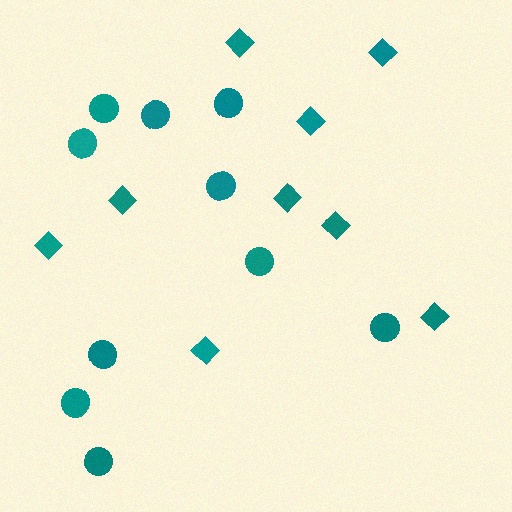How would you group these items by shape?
There are 2 groups: one group of circles (10) and one group of diamonds (9).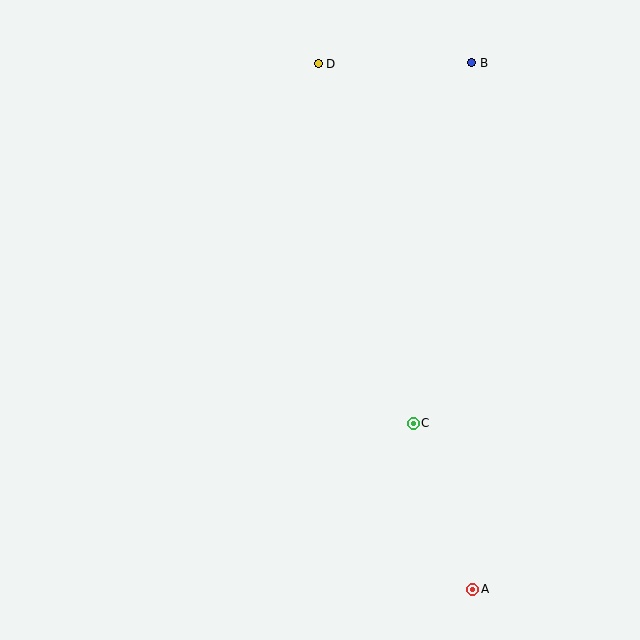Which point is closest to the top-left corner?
Point D is closest to the top-left corner.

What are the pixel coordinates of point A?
Point A is at (473, 589).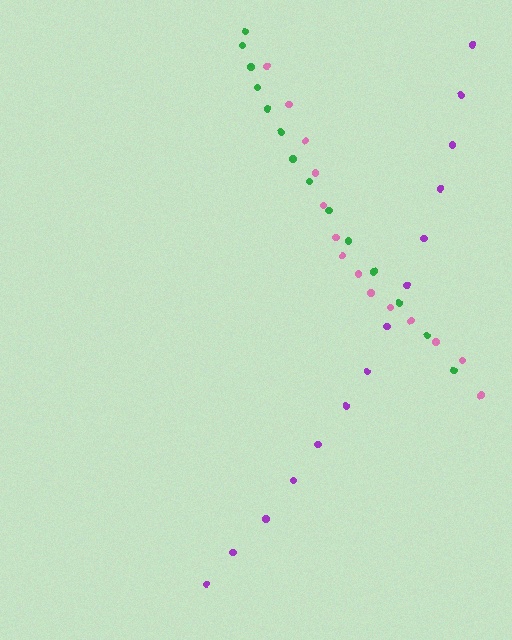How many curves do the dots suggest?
There are 3 distinct paths.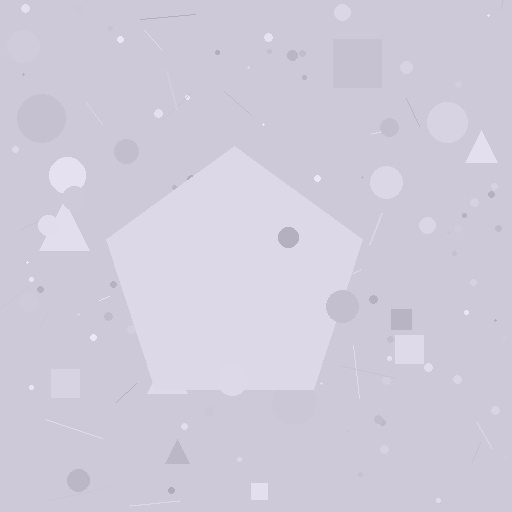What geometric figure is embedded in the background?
A pentagon is embedded in the background.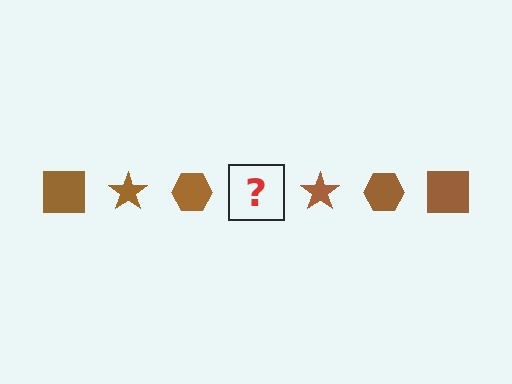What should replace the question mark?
The question mark should be replaced with a brown square.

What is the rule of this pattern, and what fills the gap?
The rule is that the pattern cycles through square, star, hexagon shapes in brown. The gap should be filled with a brown square.